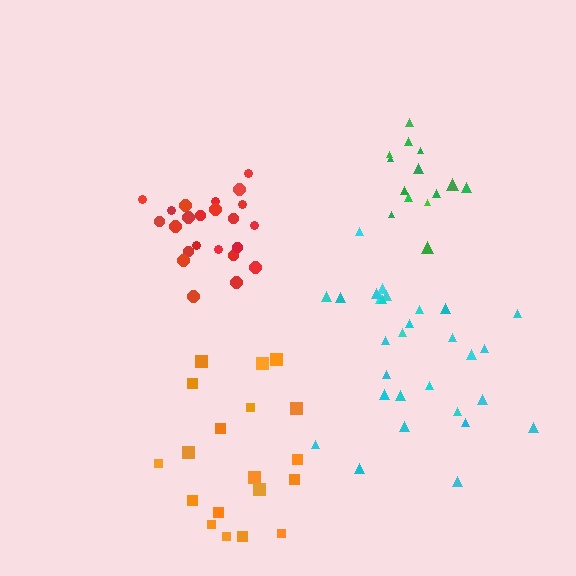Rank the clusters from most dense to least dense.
red, green, cyan, orange.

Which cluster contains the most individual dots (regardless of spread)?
Cyan (29).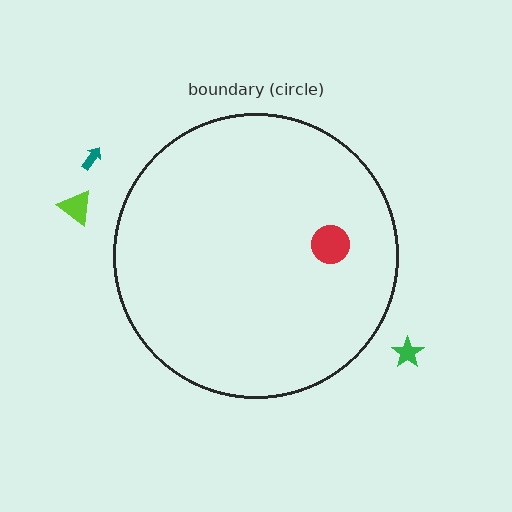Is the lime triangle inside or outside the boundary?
Outside.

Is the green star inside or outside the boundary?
Outside.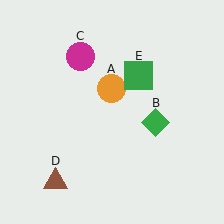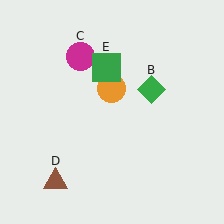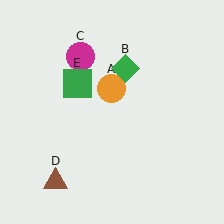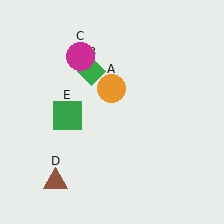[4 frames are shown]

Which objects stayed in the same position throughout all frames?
Orange circle (object A) and magenta circle (object C) and brown triangle (object D) remained stationary.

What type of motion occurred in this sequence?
The green diamond (object B), green square (object E) rotated counterclockwise around the center of the scene.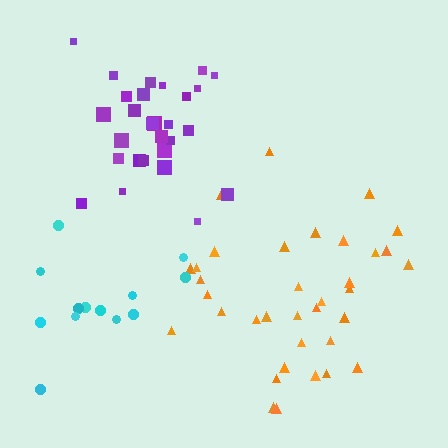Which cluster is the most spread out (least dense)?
Cyan.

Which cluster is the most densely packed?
Purple.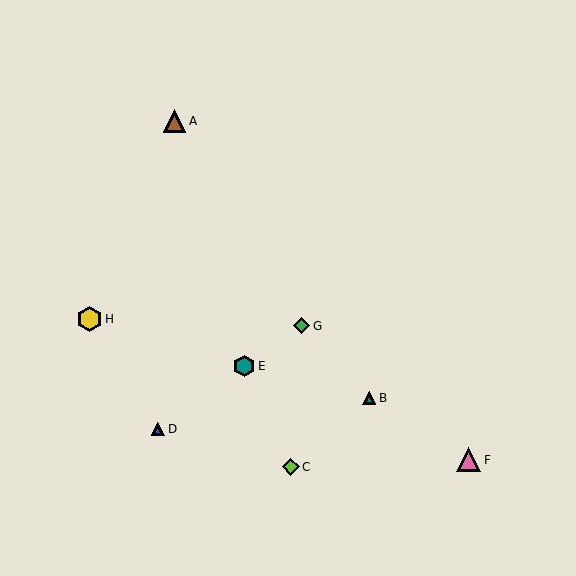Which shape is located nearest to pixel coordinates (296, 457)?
The lime diamond (labeled C) at (291, 467) is nearest to that location.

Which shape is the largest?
The yellow hexagon (labeled H) is the largest.